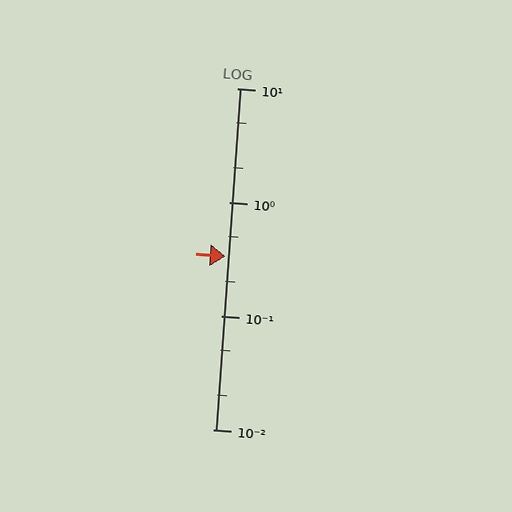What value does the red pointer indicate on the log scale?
The pointer indicates approximately 0.33.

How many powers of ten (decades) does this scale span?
The scale spans 3 decades, from 0.01 to 10.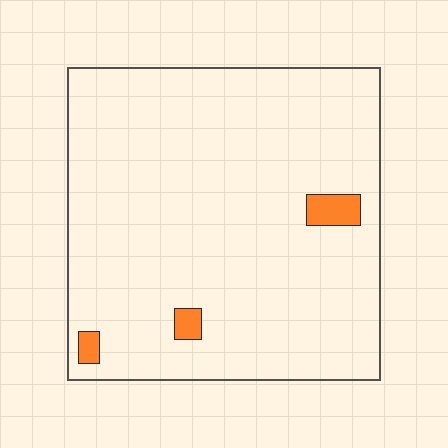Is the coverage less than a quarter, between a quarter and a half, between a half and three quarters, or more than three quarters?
Less than a quarter.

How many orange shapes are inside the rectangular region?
3.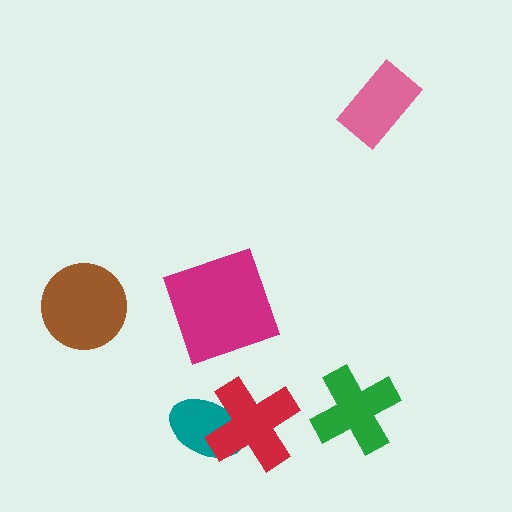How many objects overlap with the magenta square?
0 objects overlap with the magenta square.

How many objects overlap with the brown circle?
0 objects overlap with the brown circle.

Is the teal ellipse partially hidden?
Yes, it is partially covered by another shape.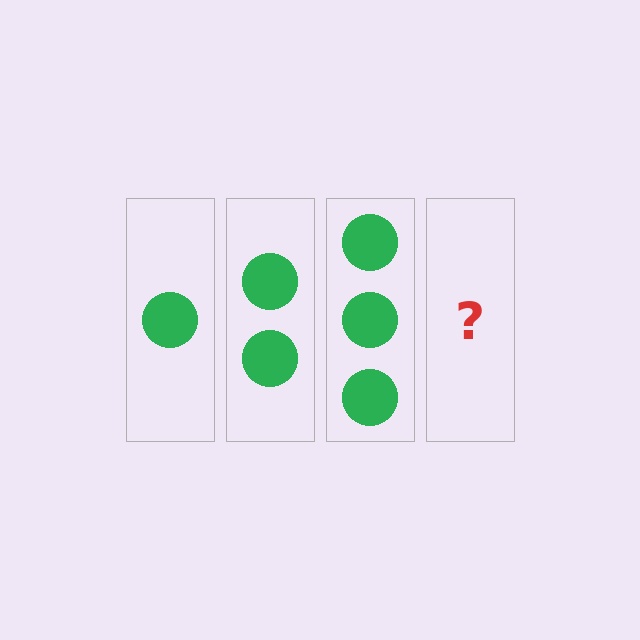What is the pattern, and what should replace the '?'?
The pattern is that each step adds one more circle. The '?' should be 4 circles.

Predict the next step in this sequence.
The next step is 4 circles.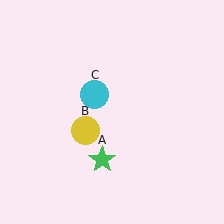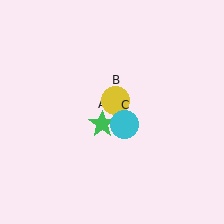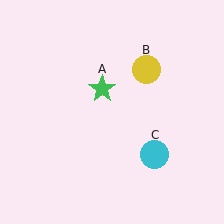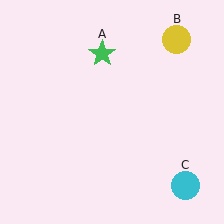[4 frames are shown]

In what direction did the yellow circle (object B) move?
The yellow circle (object B) moved up and to the right.